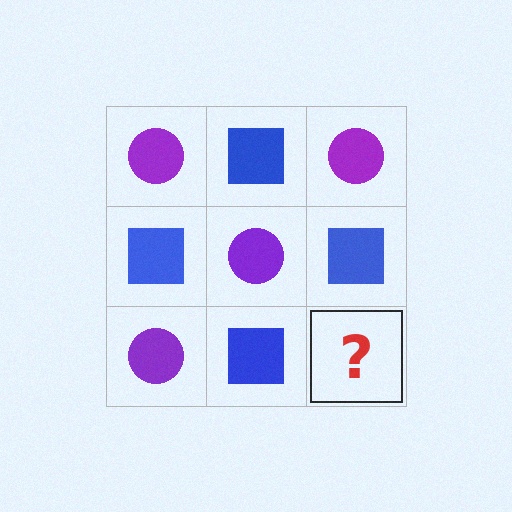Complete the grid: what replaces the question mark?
The question mark should be replaced with a purple circle.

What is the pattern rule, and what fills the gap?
The rule is that it alternates purple circle and blue square in a checkerboard pattern. The gap should be filled with a purple circle.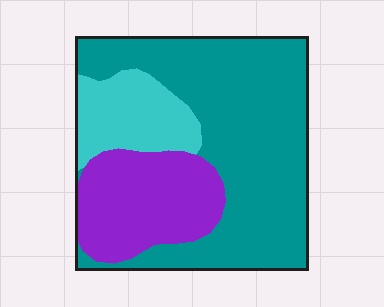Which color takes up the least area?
Cyan, at roughly 15%.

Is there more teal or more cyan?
Teal.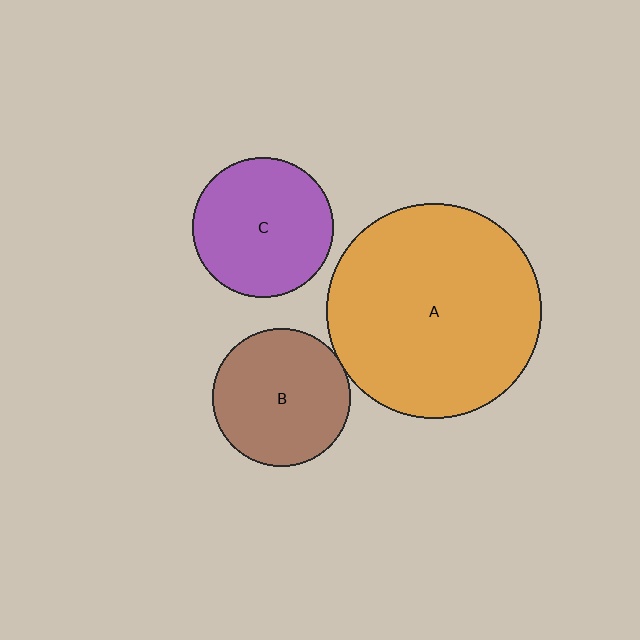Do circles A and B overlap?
Yes.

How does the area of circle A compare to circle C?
Approximately 2.4 times.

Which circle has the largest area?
Circle A (orange).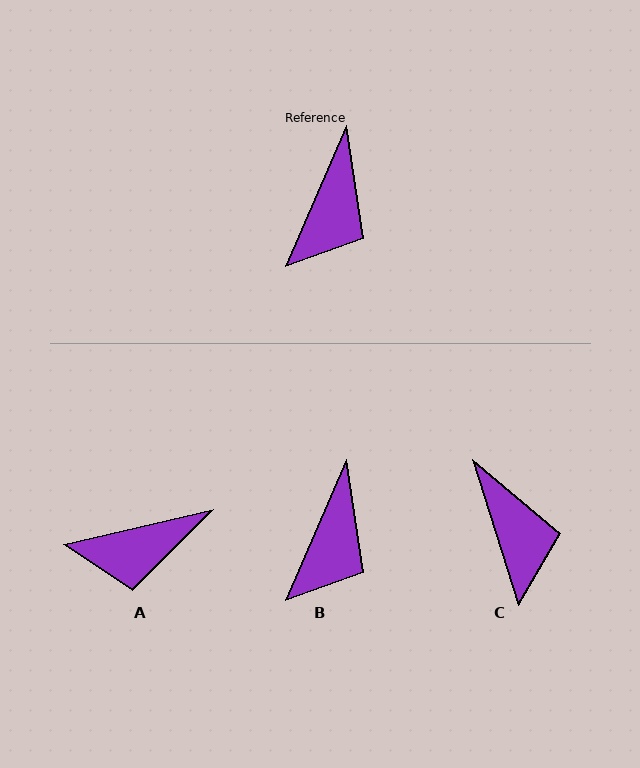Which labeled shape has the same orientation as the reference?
B.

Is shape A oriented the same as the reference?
No, it is off by about 53 degrees.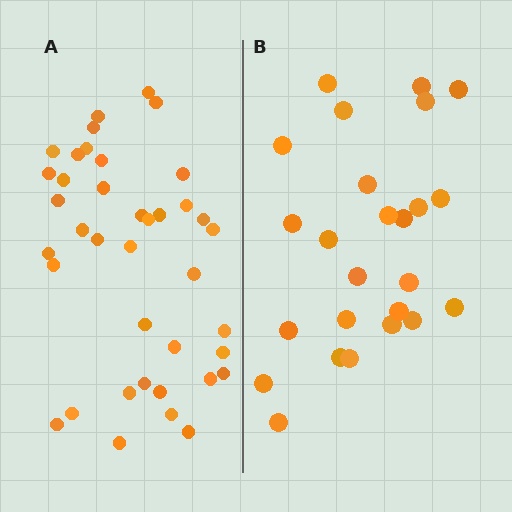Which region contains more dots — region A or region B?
Region A (the left region) has more dots.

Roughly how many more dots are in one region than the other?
Region A has approximately 15 more dots than region B.